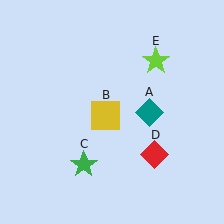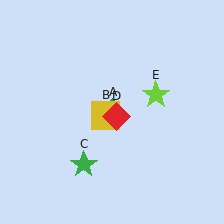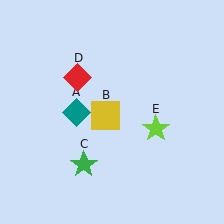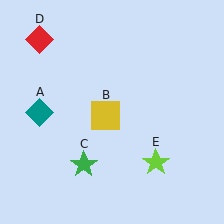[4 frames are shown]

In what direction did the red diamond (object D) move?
The red diamond (object D) moved up and to the left.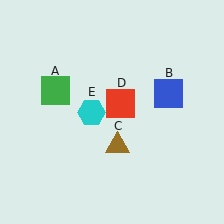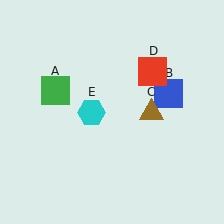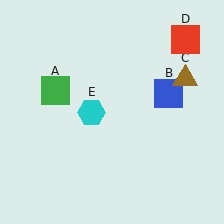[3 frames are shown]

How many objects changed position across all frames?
2 objects changed position: brown triangle (object C), red square (object D).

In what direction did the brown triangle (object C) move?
The brown triangle (object C) moved up and to the right.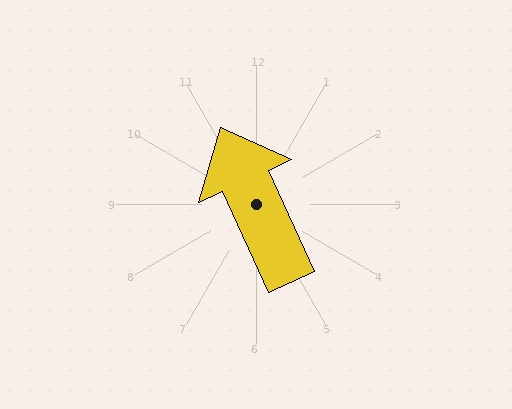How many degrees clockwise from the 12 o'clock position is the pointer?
Approximately 335 degrees.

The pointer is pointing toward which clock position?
Roughly 11 o'clock.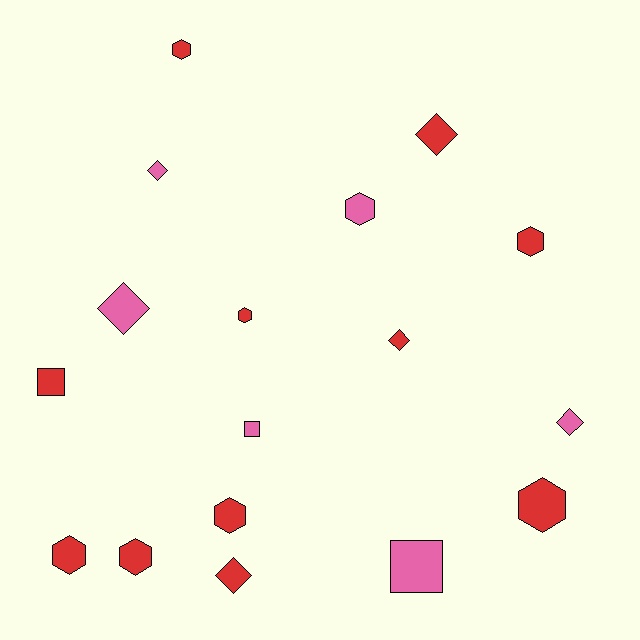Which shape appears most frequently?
Hexagon, with 8 objects.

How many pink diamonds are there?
There are 3 pink diamonds.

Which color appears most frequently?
Red, with 11 objects.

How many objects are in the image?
There are 17 objects.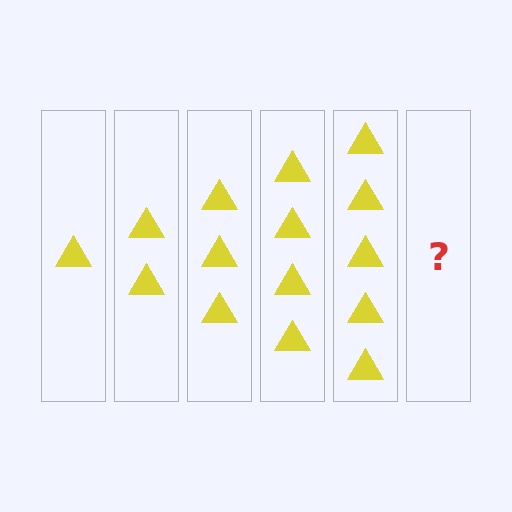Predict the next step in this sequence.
The next step is 6 triangles.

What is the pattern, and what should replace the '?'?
The pattern is that each step adds one more triangle. The '?' should be 6 triangles.